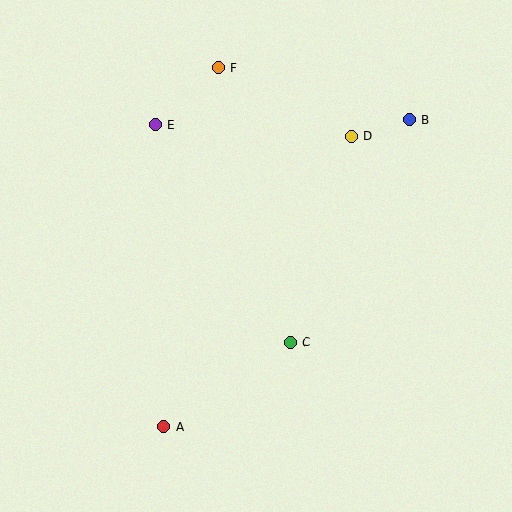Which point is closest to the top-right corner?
Point B is closest to the top-right corner.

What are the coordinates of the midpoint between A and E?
The midpoint between A and E is at (159, 276).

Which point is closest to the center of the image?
Point C at (290, 342) is closest to the center.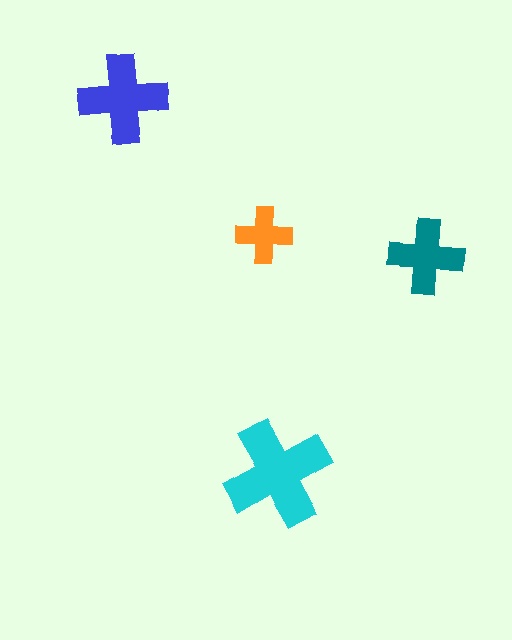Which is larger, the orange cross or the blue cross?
The blue one.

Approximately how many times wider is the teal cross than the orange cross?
About 1.5 times wider.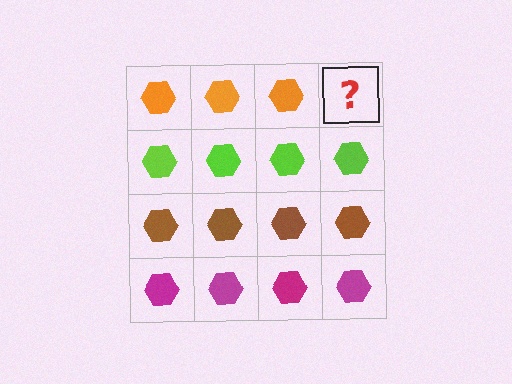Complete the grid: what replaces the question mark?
The question mark should be replaced with an orange hexagon.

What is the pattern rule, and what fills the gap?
The rule is that each row has a consistent color. The gap should be filled with an orange hexagon.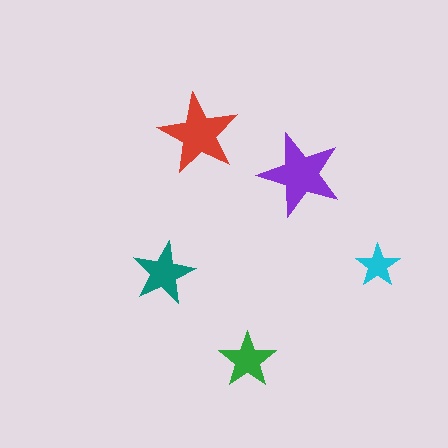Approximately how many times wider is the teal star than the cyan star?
About 1.5 times wider.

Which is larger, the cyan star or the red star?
The red one.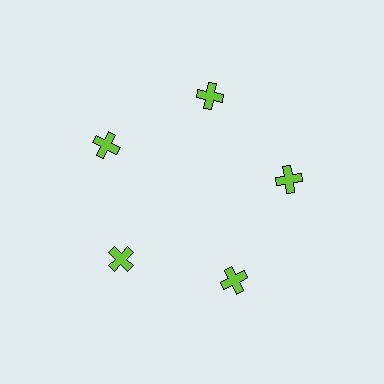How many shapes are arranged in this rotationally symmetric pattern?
There are 5 shapes, arranged in 5 groups of 1.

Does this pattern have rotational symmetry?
Yes, this pattern has 5-fold rotational symmetry. It looks the same after rotating 72 degrees around the center.